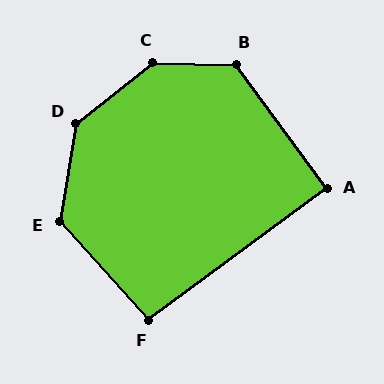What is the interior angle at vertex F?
Approximately 95 degrees (obtuse).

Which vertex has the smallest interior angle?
A, at approximately 90 degrees.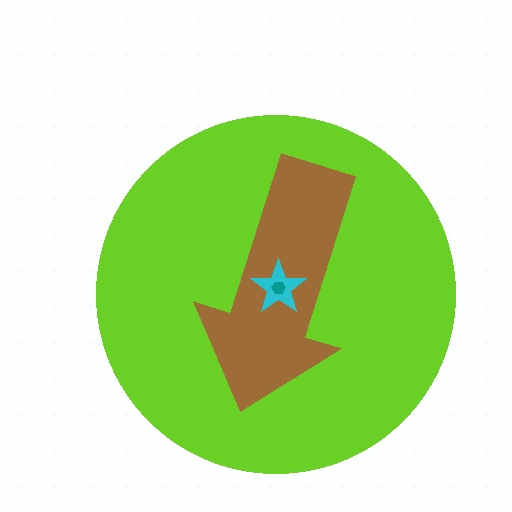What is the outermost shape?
The lime circle.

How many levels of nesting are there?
4.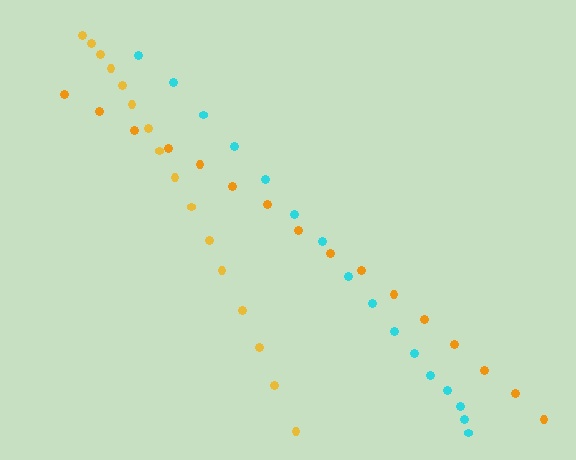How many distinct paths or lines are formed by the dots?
There are 3 distinct paths.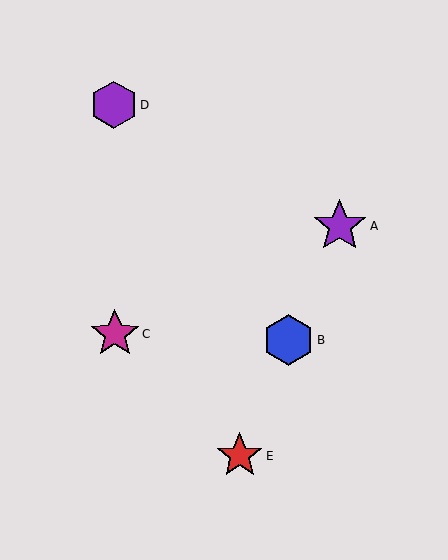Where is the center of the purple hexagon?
The center of the purple hexagon is at (114, 105).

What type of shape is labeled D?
Shape D is a purple hexagon.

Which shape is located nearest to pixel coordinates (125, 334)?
The magenta star (labeled C) at (115, 334) is nearest to that location.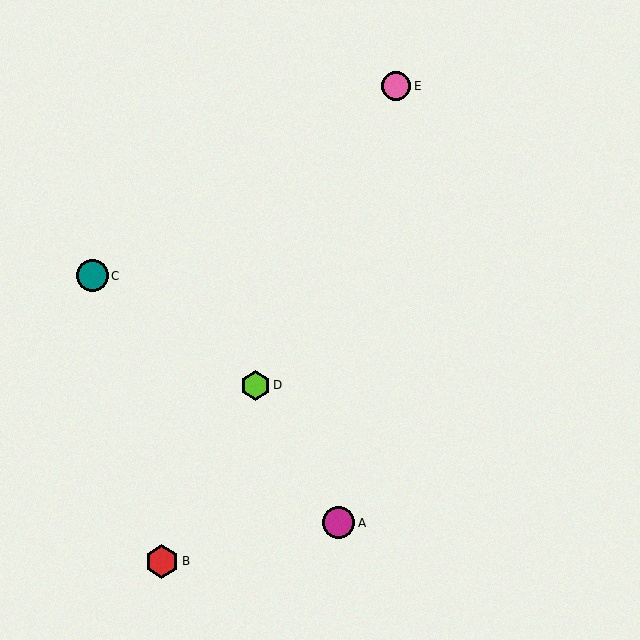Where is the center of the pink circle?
The center of the pink circle is at (396, 86).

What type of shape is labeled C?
Shape C is a teal circle.